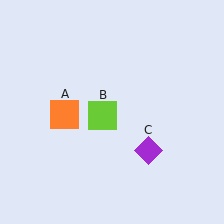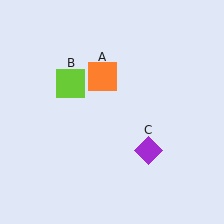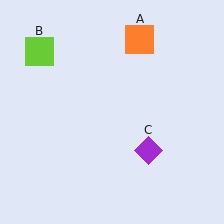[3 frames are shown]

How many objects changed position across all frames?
2 objects changed position: orange square (object A), lime square (object B).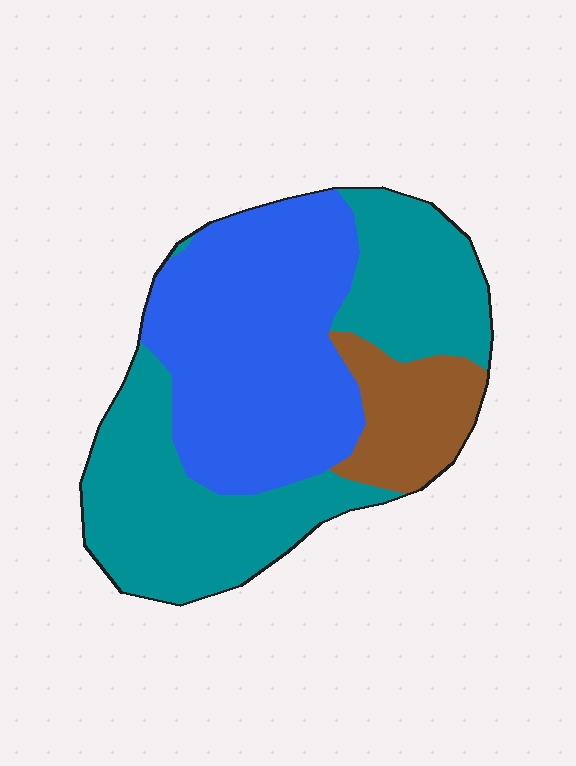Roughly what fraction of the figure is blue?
Blue takes up about two fifths (2/5) of the figure.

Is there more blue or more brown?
Blue.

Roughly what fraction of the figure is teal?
Teal covers roughly 45% of the figure.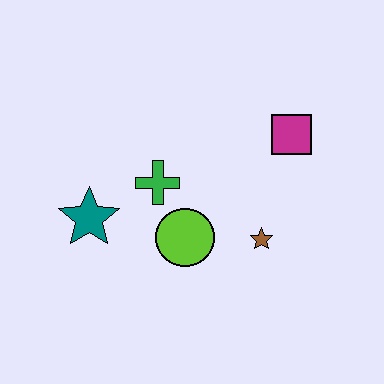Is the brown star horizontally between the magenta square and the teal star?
Yes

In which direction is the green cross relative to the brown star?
The green cross is to the left of the brown star.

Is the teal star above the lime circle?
Yes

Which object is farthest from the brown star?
The teal star is farthest from the brown star.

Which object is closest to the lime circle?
The green cross is closest to the lime circle.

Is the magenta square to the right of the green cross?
Yes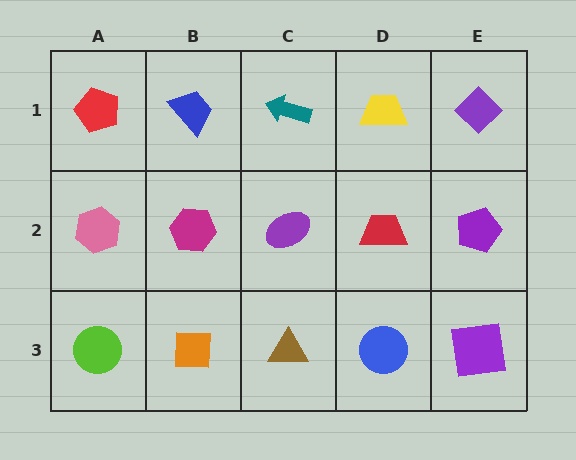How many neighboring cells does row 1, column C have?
3.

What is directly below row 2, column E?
A purple square.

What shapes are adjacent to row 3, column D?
A red trapezoid (row 2, column D), a brown triangle (row 3, column C), a purple square (row 3, column E).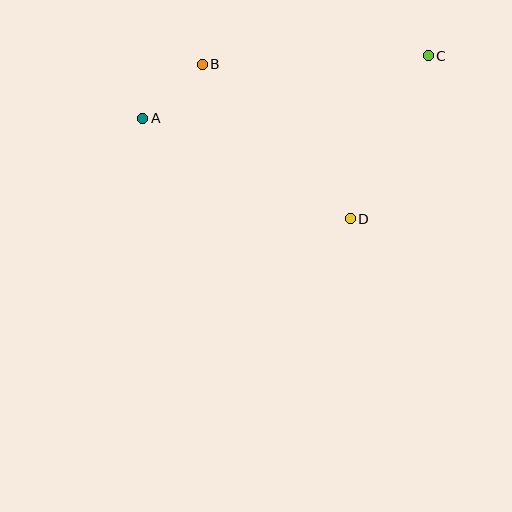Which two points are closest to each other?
Points A and B are closest to each other.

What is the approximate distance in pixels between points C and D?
The distance between C and D is approximately 181 pixels.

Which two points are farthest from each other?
Points A and C are farthest from each other.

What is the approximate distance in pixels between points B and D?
The distance between B and D is approximately 214 pixels.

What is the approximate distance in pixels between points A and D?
The distance between A and D is approximately 231 pixels.